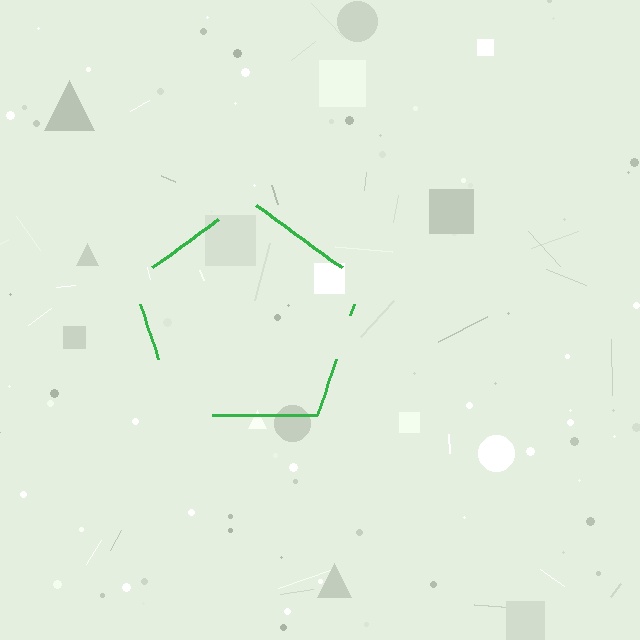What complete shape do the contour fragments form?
The contour fragments form a pentagon.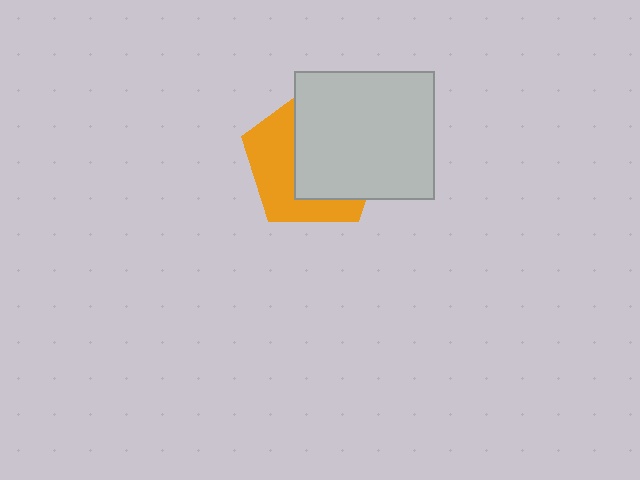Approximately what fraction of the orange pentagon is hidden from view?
Roughly 58% of the orange pentagon is hidden behind the light gray rectangle.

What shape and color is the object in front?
The object in front is a light gray rectangle.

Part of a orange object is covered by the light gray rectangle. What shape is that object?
It is a pentagon.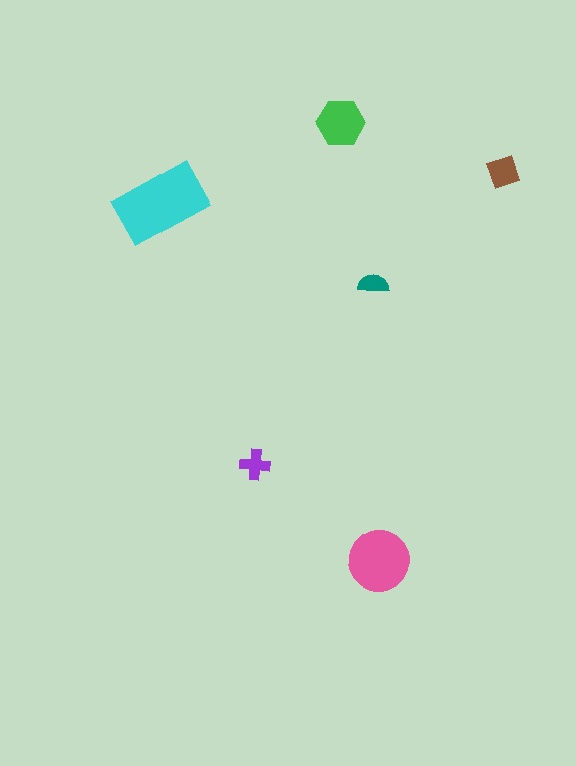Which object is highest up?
The green hexagon is topmost.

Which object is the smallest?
The teal semicircle.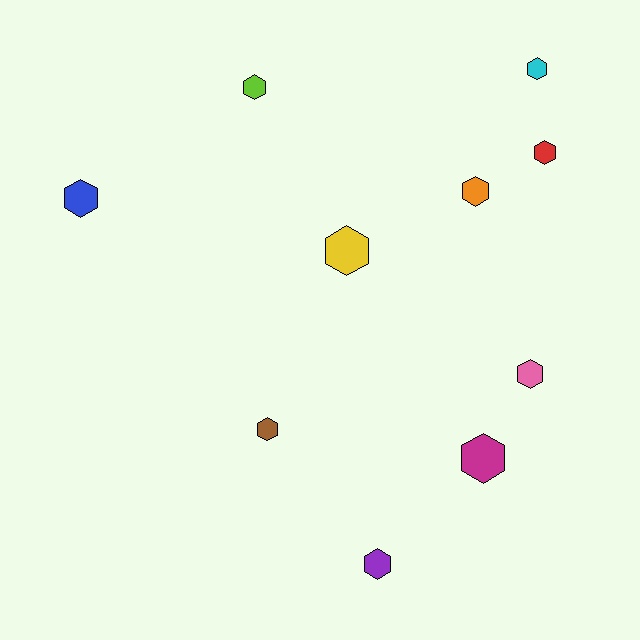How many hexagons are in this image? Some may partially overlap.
There are 10 hexagons.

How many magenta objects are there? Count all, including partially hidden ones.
There is 1 magenta object.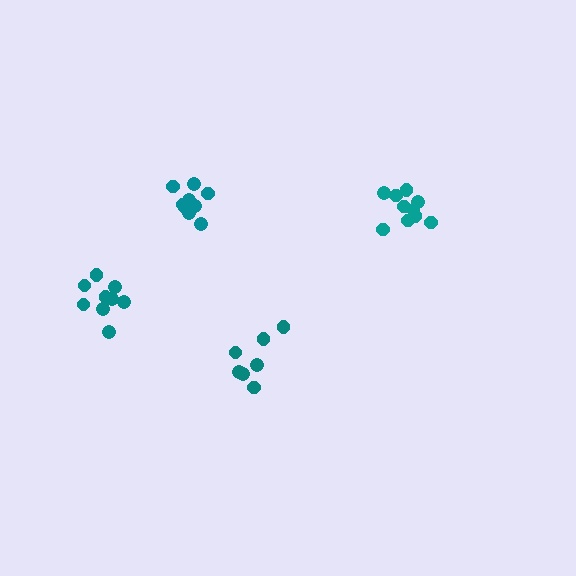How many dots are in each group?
Group 1: 9 dots, Group 2: 7 dots, Group 3: 9 dots, Group 4: 11 dots (36 total).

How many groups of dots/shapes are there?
There are 4 groups.